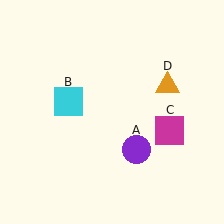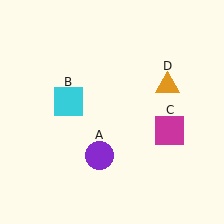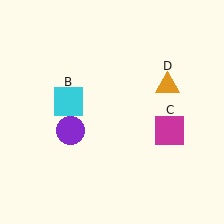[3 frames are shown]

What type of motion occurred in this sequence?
The purple circle (object A) rotated clockwise around the center of the scene.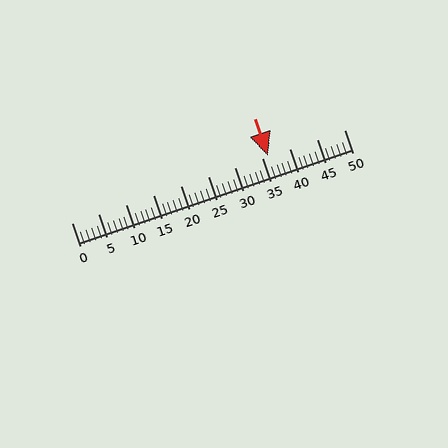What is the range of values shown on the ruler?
The ruler shows values from 0 to 50.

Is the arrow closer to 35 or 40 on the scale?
The arrow is closer to 35.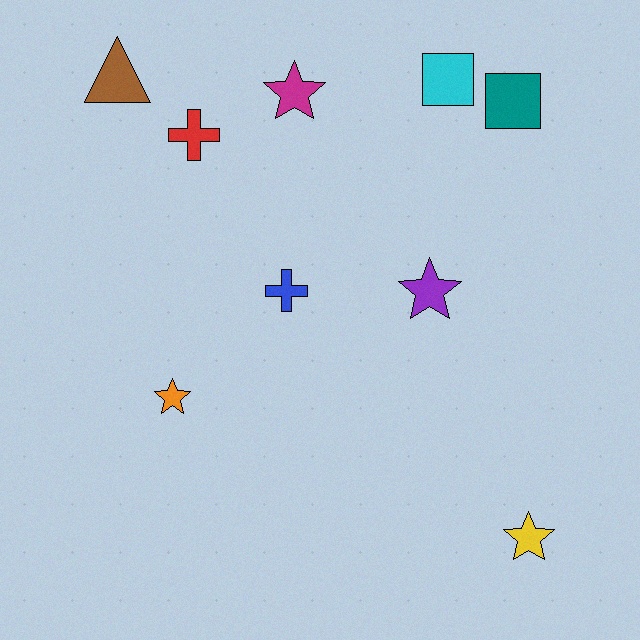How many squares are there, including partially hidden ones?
There are 2 squares.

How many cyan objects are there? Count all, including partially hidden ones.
There is 1 cyan object.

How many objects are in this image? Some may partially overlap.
There are 9 objects.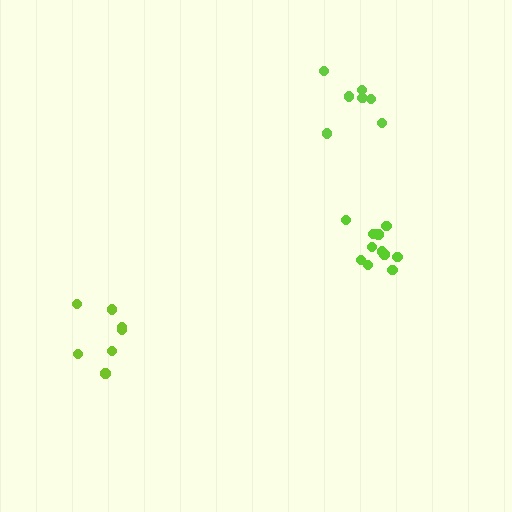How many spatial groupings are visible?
There are 3 spatial groupings.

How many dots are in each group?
Group 1: 7 dots, Group 2: 7 dots, Group 3: 11 dots (25 total).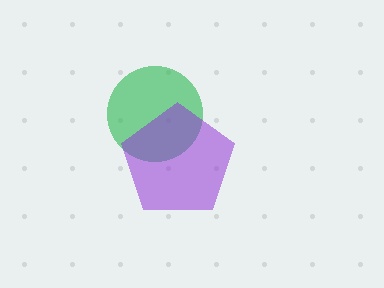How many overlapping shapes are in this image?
There are 2 overlapping shapes in the image.